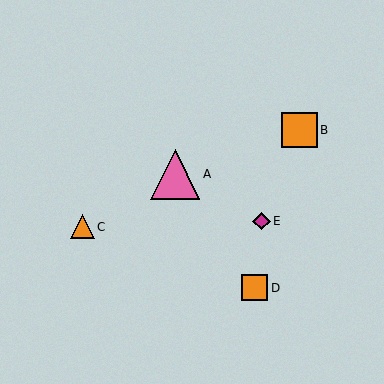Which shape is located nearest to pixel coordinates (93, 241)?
The orange triangle (labeled C) at (82, 227) is nearest to that location.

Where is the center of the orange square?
The center of the orange square is at (299, 130).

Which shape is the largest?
The pink triangle (labeled A) is the largest.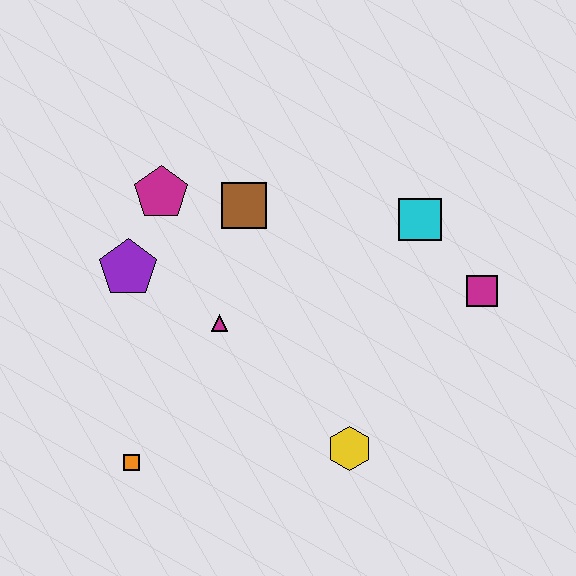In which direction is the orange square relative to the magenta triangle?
The orange square is below the magenta triangle.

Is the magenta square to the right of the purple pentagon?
Yes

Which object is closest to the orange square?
The magenta triangle is closest to the orange square.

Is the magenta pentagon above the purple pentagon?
Yes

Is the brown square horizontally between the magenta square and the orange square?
Yes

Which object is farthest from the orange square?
The magenta square is farthest from the orange square.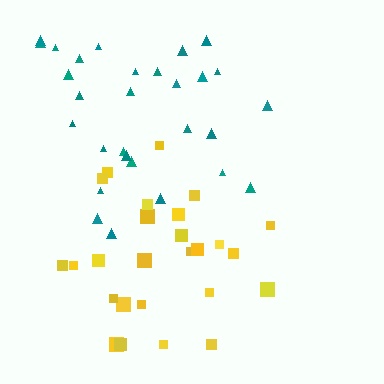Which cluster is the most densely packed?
Teal.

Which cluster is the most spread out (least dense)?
Yellow.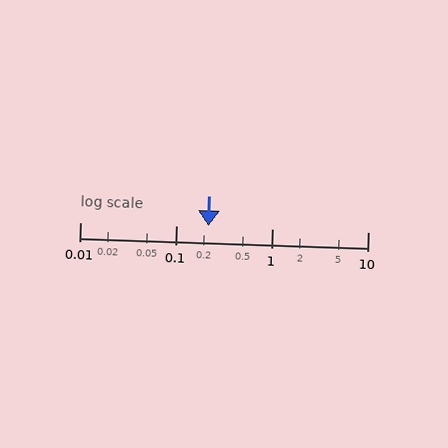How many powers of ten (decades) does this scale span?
The scale spans 3 decades, from 0.01 to 10.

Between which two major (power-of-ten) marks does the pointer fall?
The pointer is between 0.1 and 1.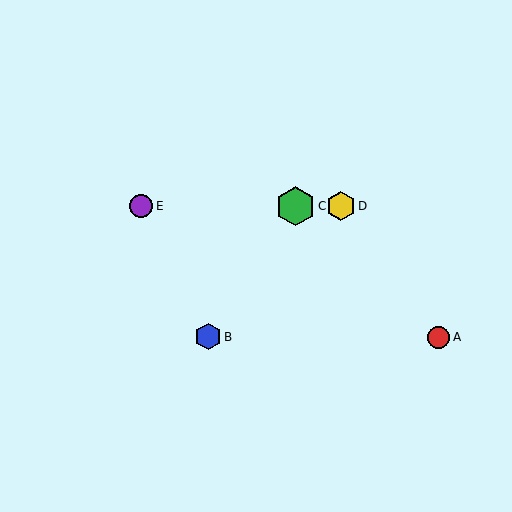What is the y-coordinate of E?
Object E is at y≈206.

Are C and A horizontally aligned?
No, C is at y≈206 and A is at y≈337.